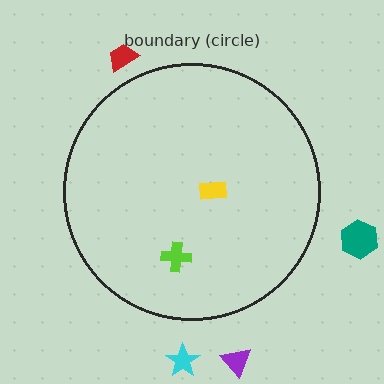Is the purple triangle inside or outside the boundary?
Outside.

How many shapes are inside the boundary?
2 inside, 4 outside.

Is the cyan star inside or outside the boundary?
Outside.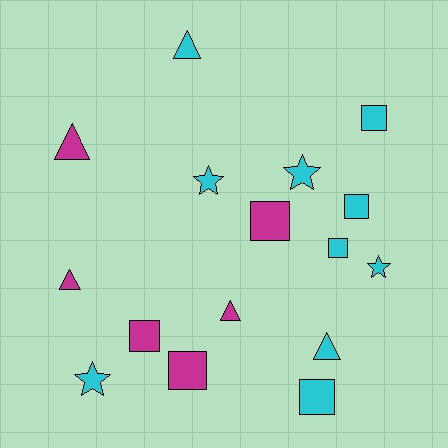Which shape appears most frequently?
Square, with 7 objects.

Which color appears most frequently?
Cyan, with 10 objects.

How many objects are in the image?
There are 16 objects.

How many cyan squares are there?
There are 4 cyan squares.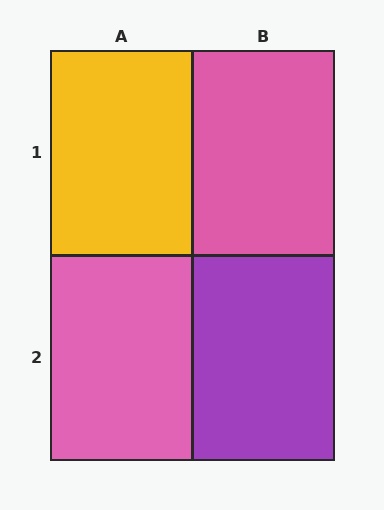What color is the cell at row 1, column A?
Yellow.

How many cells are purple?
1 cell is purple.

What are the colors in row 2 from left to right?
Pink, purple.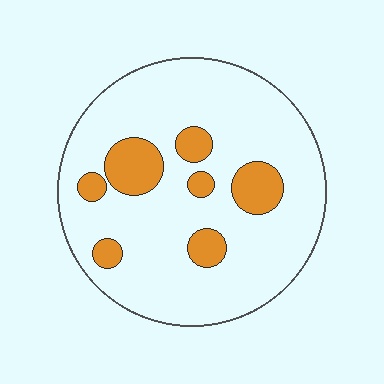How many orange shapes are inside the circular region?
7.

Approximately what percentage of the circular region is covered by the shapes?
Approximately 15%.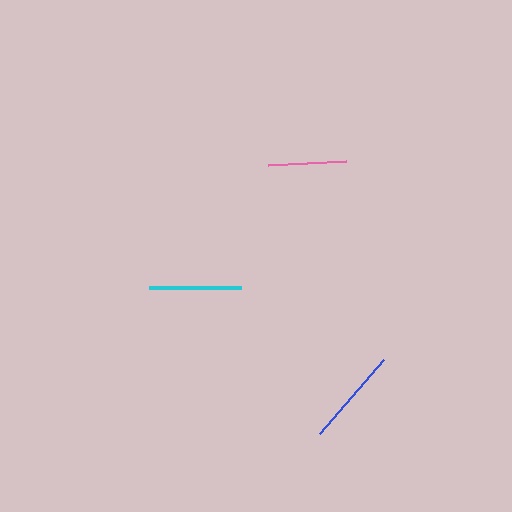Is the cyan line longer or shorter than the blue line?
The blue line is longer than the cyan line.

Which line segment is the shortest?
The pink line is the shortest at approximately 78 pixels.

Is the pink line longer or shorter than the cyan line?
The cyan line is longer than the pink line.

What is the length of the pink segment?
The pink segment is approximately 78 pixels long.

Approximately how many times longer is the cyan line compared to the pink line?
The cyan line is approximately 1.2 times the length of the pink line.